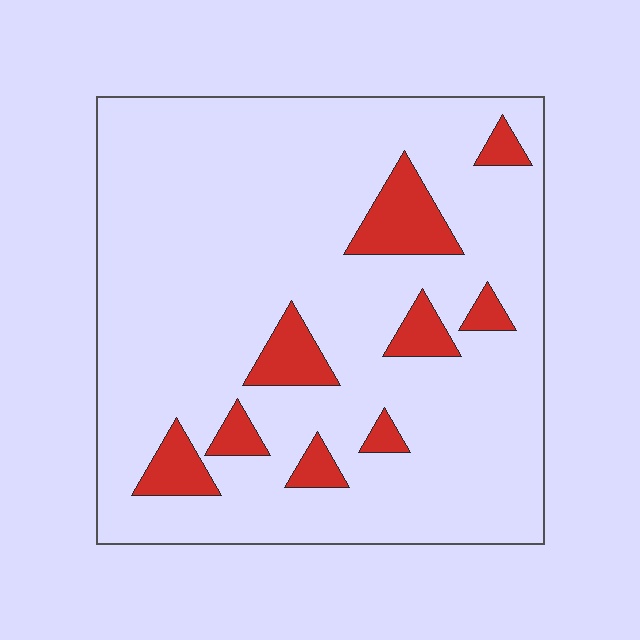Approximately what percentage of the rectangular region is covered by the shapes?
Approximately 15%.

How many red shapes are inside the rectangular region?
9.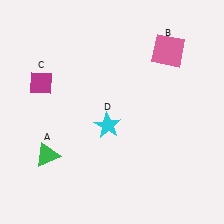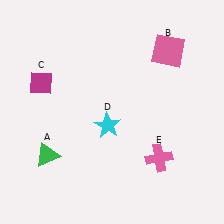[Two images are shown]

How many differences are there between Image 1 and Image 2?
There is 1 difference between the two images.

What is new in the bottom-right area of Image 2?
A pink cross (E) was added in the bottom-right area of Image 2.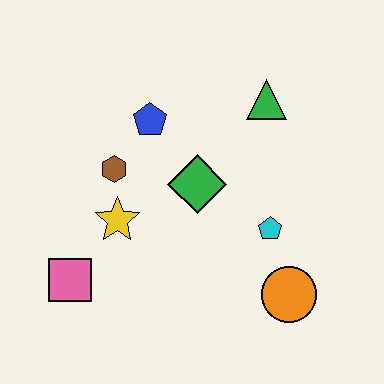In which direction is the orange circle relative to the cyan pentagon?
The orange circle is below the cyan pentagon.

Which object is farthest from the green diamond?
The pink square is farthest from the green diamond.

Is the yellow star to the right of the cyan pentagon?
No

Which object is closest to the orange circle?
The cyan pentagon is closest to the orange circle.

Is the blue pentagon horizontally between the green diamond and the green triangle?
No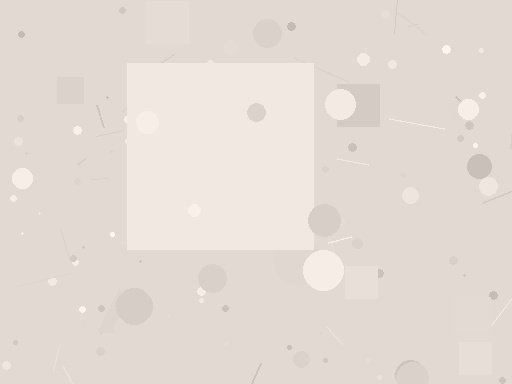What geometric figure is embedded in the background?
A square is embedded in the background.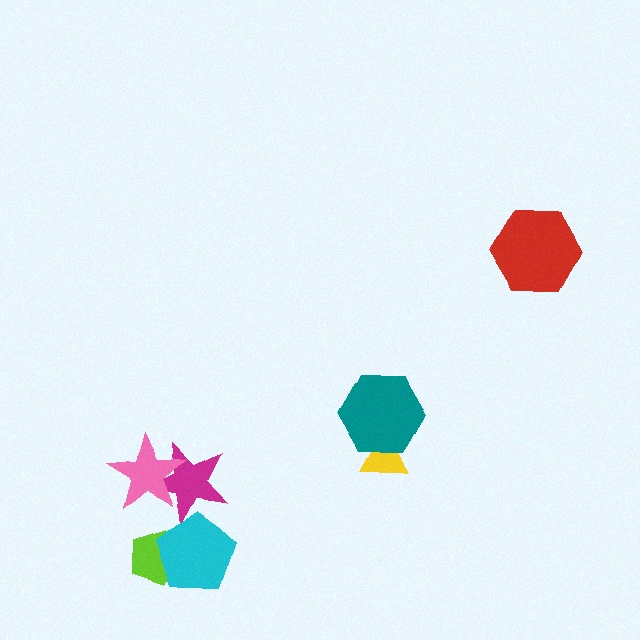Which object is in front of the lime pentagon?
The cyan pentagon is in front of the lime pentagon.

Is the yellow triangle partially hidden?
Yes, it is partially covered by another shape.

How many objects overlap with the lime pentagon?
1 object overlaps with the lime pentagon.